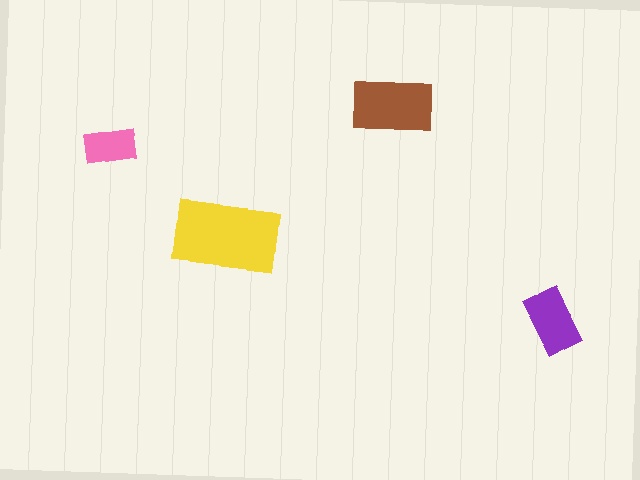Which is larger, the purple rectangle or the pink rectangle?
The purple one.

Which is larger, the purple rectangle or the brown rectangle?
The brown one.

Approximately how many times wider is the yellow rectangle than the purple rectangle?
About 1.5 times wider.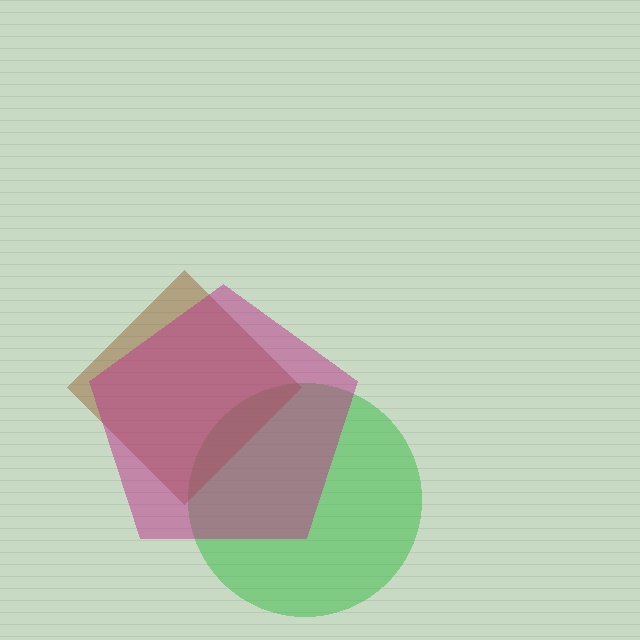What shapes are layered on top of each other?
The layered shapes are: a green circle, a brown diamond, a magenta pentagon.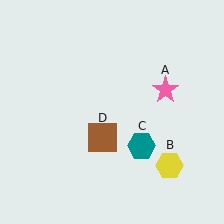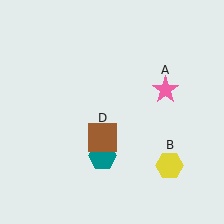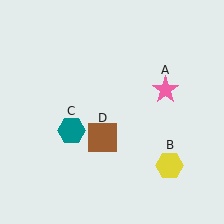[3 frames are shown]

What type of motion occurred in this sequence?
The teal hexagon (object C) rotated clockwise around the center of the scene.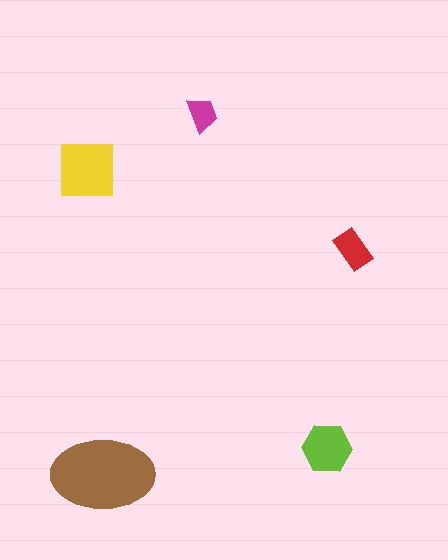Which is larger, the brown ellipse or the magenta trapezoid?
The brown ellipse.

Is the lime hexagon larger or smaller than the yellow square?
Smaller.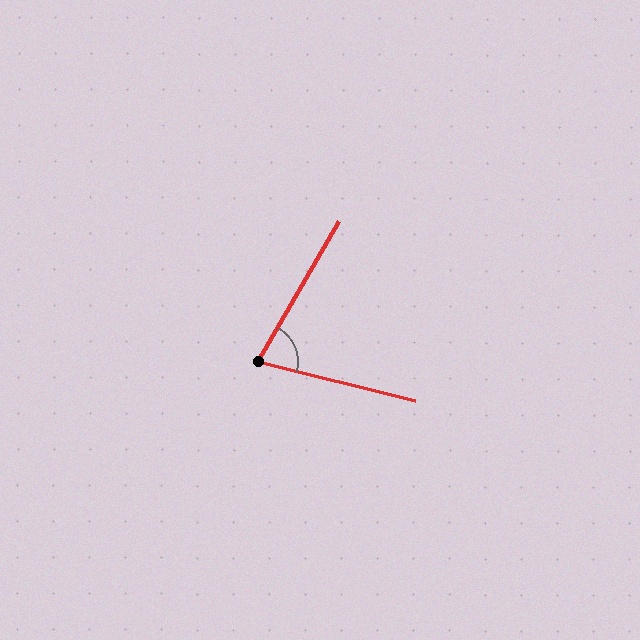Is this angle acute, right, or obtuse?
It is acute.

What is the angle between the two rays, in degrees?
Approximately 74 degrees.